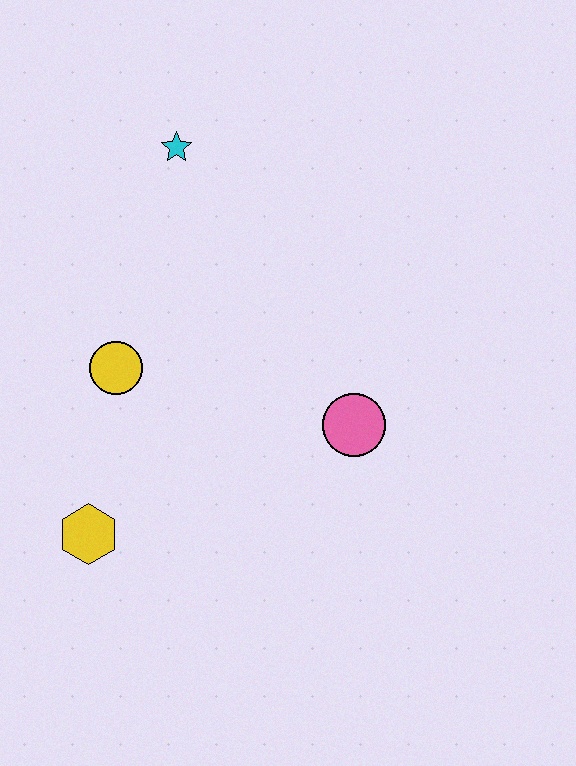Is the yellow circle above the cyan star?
No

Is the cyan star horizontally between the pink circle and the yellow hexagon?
Yes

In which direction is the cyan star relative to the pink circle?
The cyan star is above the pink circle.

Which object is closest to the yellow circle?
The yellow hexagon is closest to the yellow circle.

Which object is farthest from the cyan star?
The yellow hexagon is farthest from the cyan star.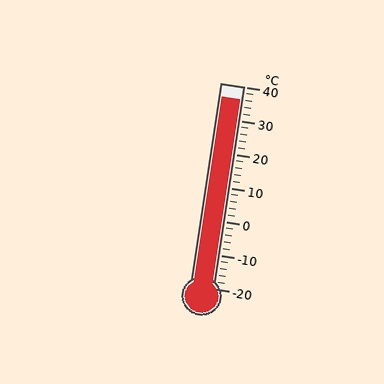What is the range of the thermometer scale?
The thermometer scale ranges from -20°C to 40°C.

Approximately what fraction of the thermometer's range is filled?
The thermometer is filled to approximately 95% of its range.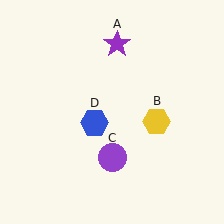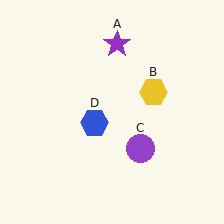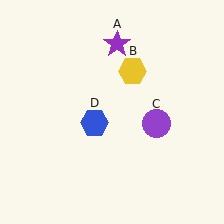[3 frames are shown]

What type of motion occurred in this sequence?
The yellow hexagon (object B), purple circle (object C) rotated counterclockwise around the center of the scene.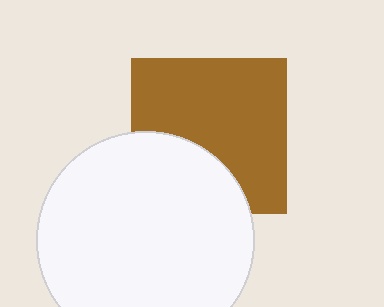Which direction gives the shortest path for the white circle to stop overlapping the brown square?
Moving down gives the shortest separation.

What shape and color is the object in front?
The object in front is a white circle.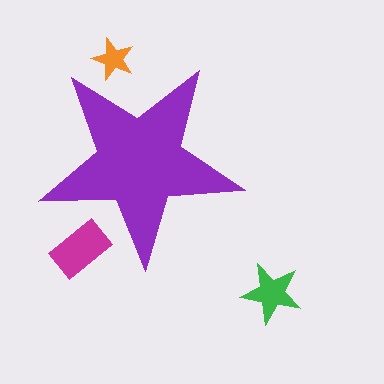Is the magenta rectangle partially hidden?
Yes, the magenta rectangle is partially hidden behind the purple star.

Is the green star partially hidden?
No, the green star is fully visible.